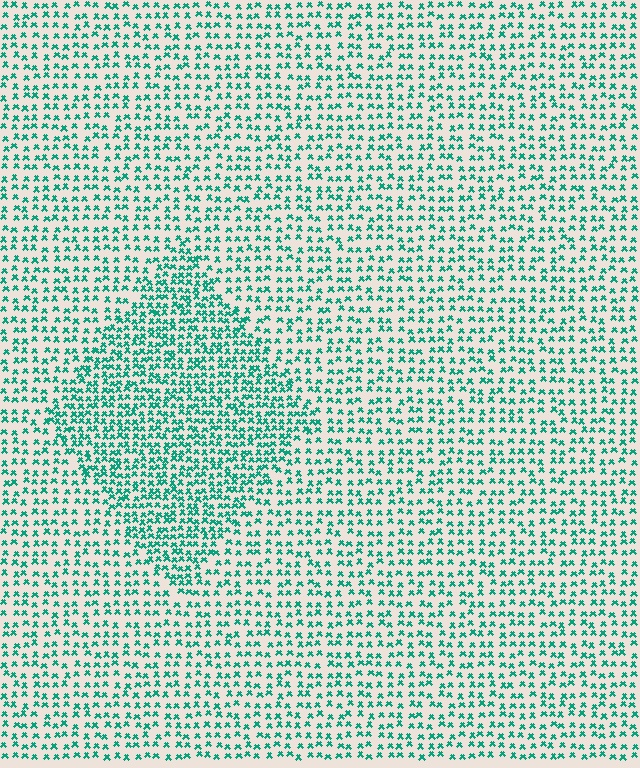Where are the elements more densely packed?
The elements are more densely packed inside the diamond boundary.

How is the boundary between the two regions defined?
The boundary is defined by a change in element density (approximately 1.7x ratio). All elements are the same color, size, and shape.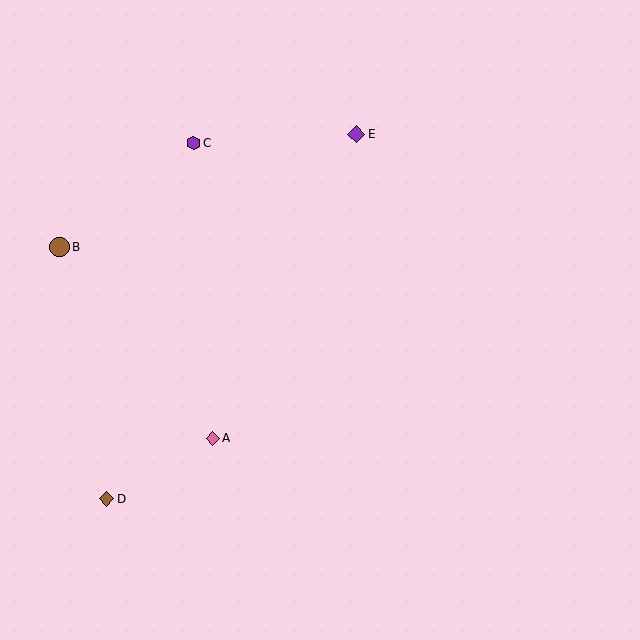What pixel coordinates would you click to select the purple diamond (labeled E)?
Click at (356, 134) to select the purple diamond E.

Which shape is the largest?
The brown circle (labeled B) is the largest.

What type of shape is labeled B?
Shape B is a brown circle.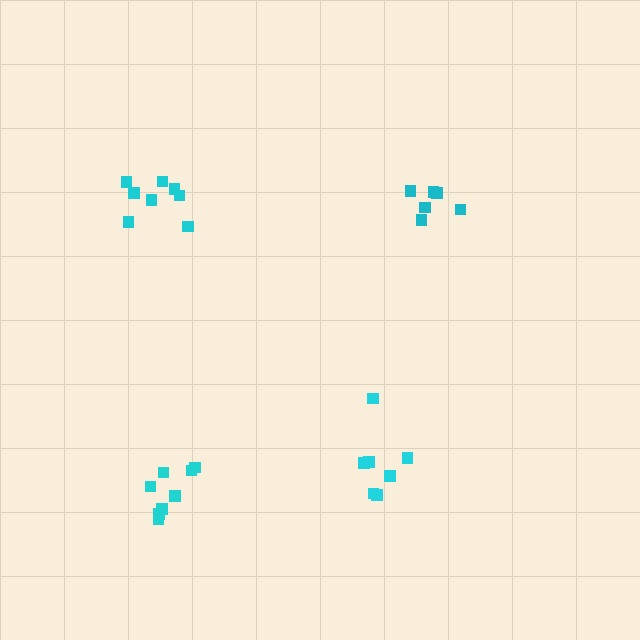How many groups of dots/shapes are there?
There are 4 groups.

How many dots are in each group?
Group 1: 8 dots, Group 2: 8 dots, Group 3: 7 dots, Group 4: 6 dots (29 total).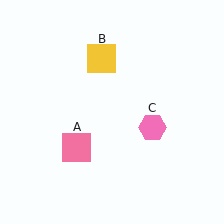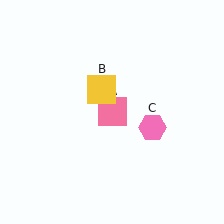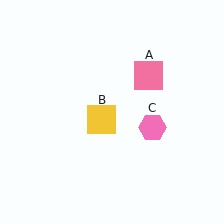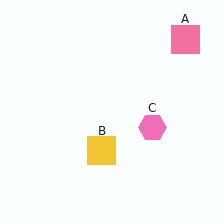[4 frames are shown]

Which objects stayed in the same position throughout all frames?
Pink hexagon (object C) remained stationary.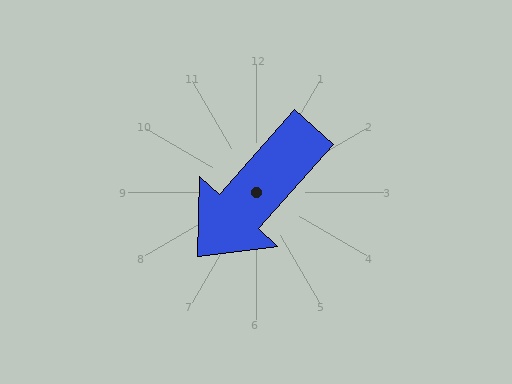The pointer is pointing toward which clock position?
Roughly 7 o'clock.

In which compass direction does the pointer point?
Southwest.